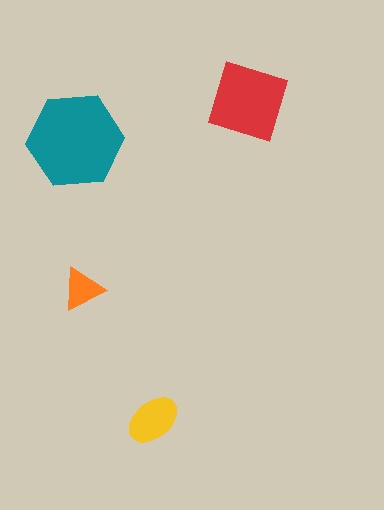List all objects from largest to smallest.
The teal hexagon, the red diamond, the yellow ellipse, the orange triangle.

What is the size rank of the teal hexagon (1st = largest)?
1st.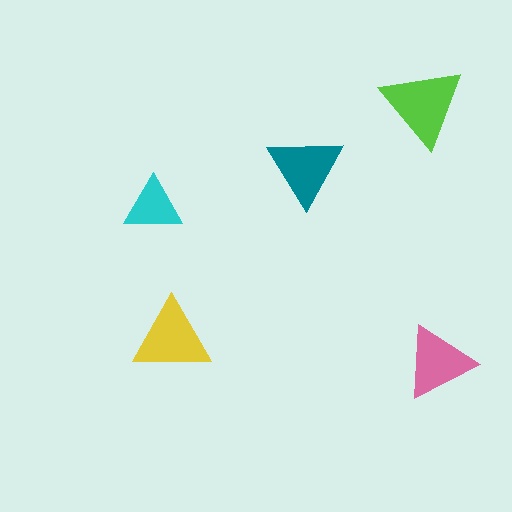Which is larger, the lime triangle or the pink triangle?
The lime one.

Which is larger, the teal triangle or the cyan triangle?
The teal one.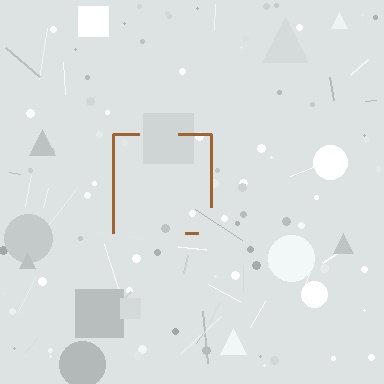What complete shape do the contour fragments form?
The contour fragments form a square.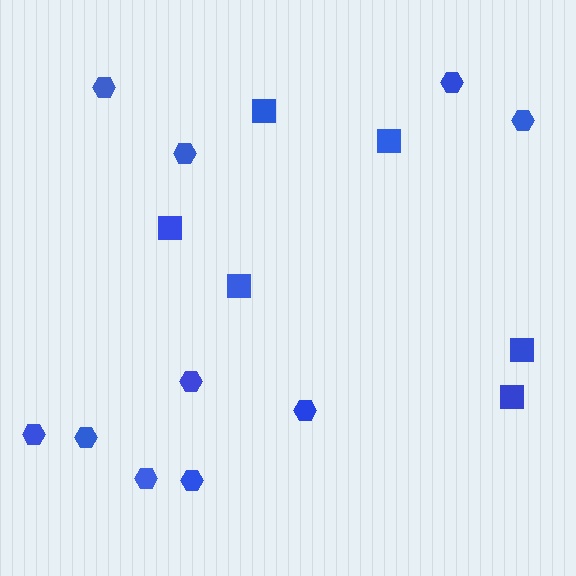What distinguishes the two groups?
There are 2 groups: one group of squares (6) and one group of hexagons (10).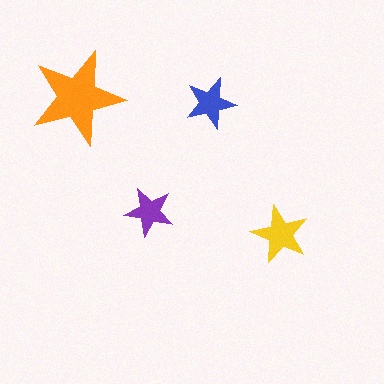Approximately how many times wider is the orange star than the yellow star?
About 1.5 times wider.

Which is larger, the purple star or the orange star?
The orange one.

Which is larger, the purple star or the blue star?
The blue one.